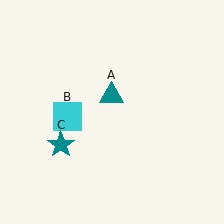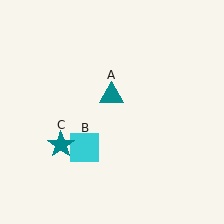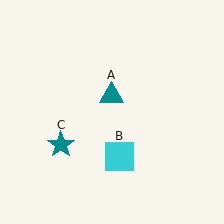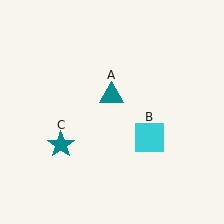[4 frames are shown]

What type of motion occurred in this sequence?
The cyan square (object B) rotated counterclockwise around the center of the scene.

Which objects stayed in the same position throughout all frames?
Teal triangle (object A) and teal star (object C) remained stationary.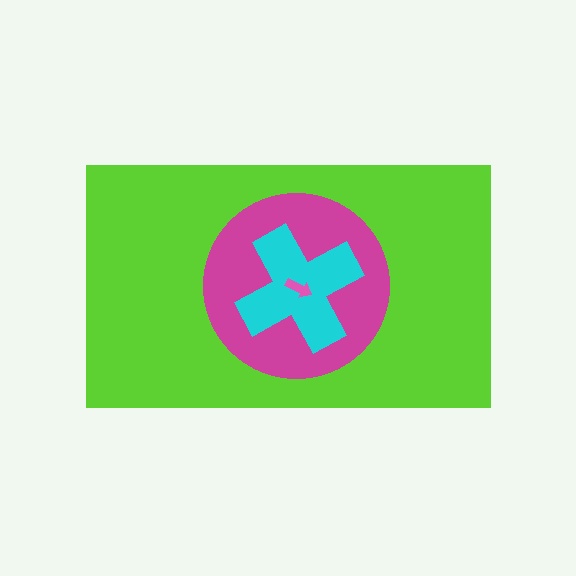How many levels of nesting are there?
4.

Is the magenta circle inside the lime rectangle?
Yes.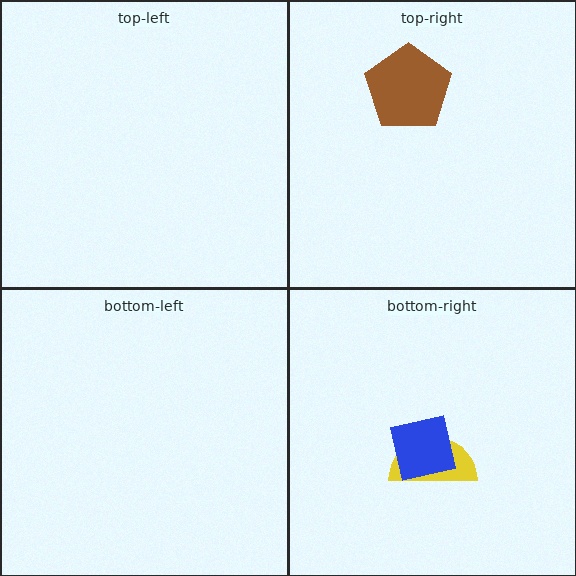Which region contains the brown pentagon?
The top-right region.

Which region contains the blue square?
The bottom-right region.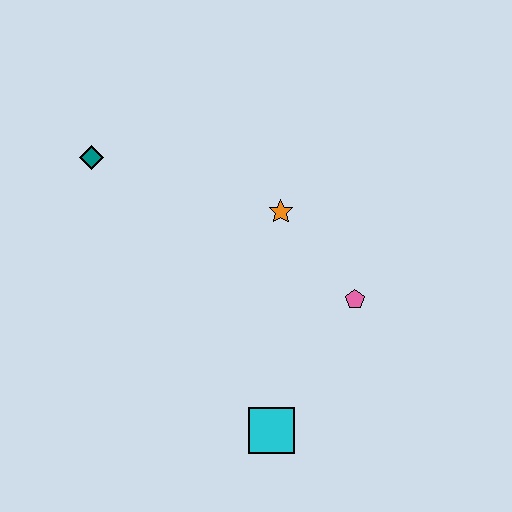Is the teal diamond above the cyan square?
Yes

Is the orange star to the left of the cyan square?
No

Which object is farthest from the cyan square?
The teal diamond is farthest from the cyan square.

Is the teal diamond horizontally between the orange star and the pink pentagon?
No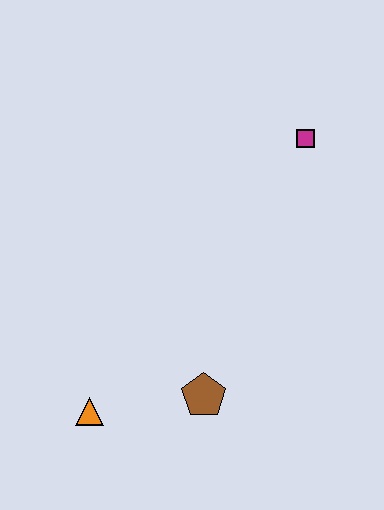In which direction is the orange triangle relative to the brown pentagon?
The orange triangle is to the left of the brown pentagon.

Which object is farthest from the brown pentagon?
The magenta square is farthest from the brown pentagon.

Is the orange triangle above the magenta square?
No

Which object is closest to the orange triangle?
The brown pentagon is closest to the orange triangle.